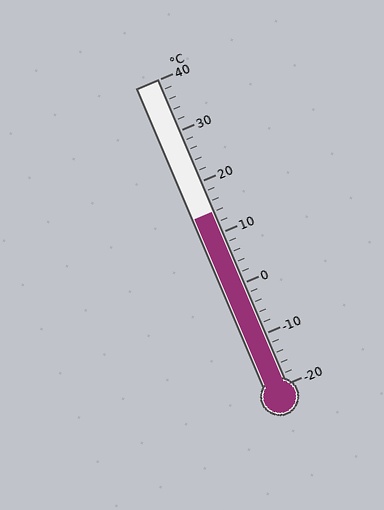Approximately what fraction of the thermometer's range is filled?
The thermometer is filled to approximately 55% of its range.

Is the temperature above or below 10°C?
The temperature is above 10°C.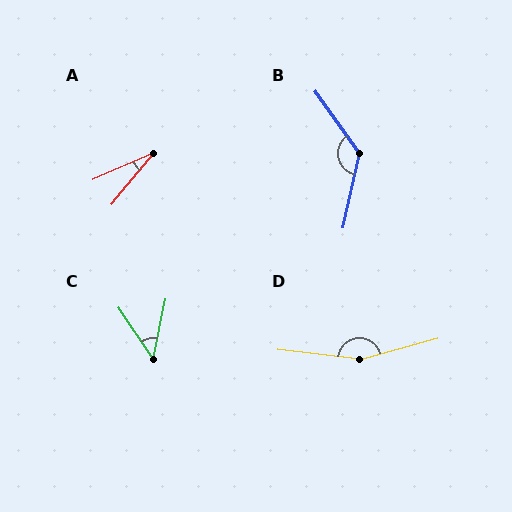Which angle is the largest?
D, at approximately 159 degrees.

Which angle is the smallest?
A, at approximately 27 degrees.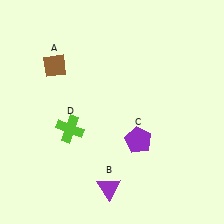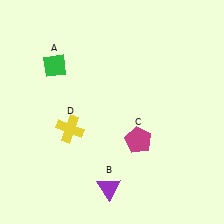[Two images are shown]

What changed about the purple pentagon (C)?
In Image 1, C is purple. In Image 2, it changed to magenta.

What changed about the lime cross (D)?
In Image 1, D is lime. In Image 2, it changed to yellow.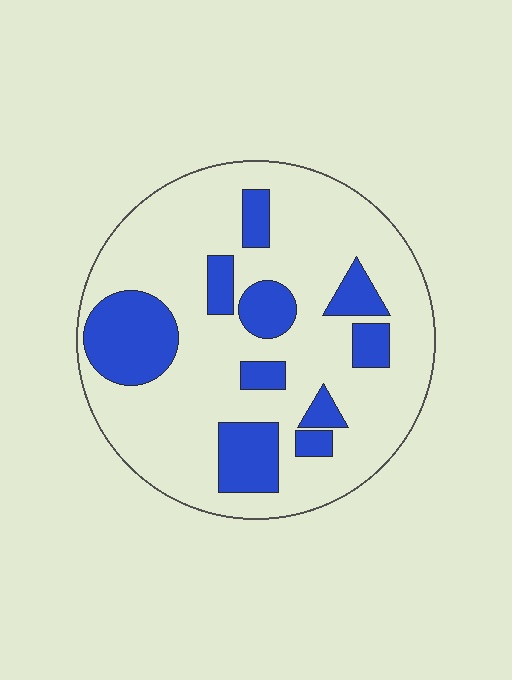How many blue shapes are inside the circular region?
10.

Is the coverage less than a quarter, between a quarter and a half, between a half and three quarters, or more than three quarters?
Less than a quarter.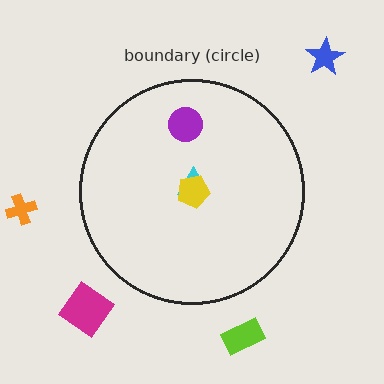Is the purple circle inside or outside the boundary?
Inside.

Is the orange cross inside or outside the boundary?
Outside.